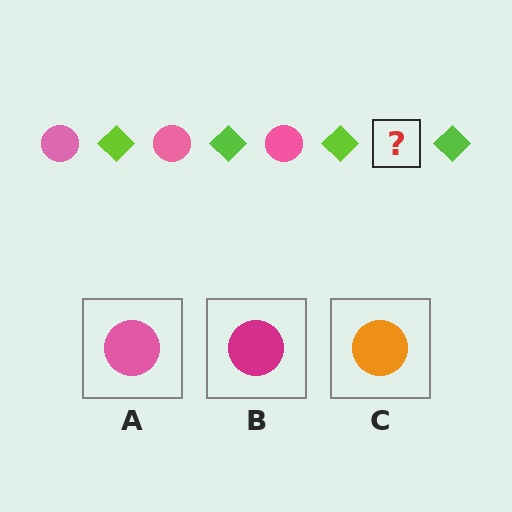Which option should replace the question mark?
Option A.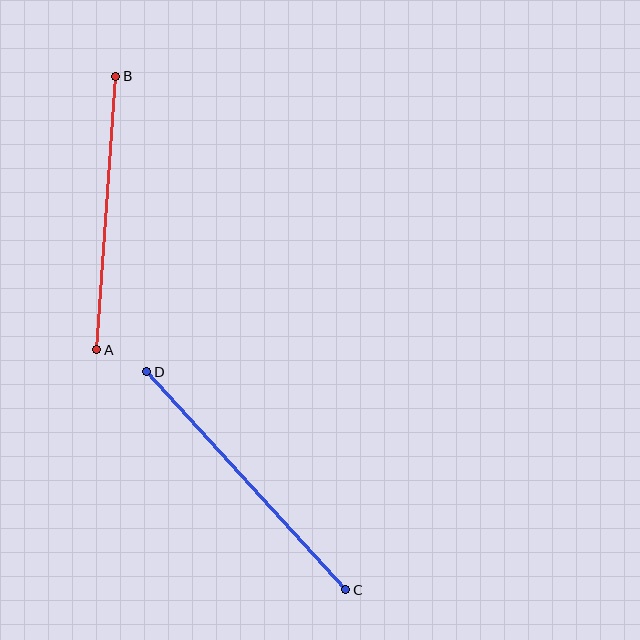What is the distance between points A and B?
The distance is approximately 274 pixels.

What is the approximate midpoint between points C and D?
The midpoint is at approximately (246, 481) pixels.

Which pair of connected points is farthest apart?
Points C and D are farthest apart.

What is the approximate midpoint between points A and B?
The midpoint is at approximately (106, 213) pixels.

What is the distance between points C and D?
The distance is approximately 295 pixels.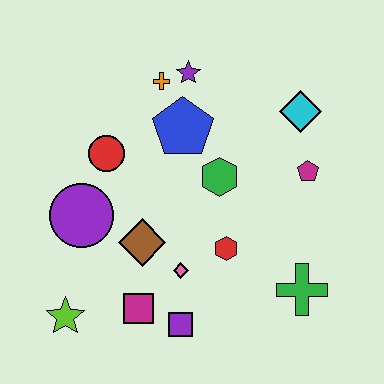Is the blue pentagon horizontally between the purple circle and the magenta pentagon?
Yes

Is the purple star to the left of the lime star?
No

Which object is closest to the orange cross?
The purple star is closest to the orange cross.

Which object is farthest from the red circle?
The green cross is farthest from the red circle.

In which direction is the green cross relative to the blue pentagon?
The green cross is below the blue pentagon.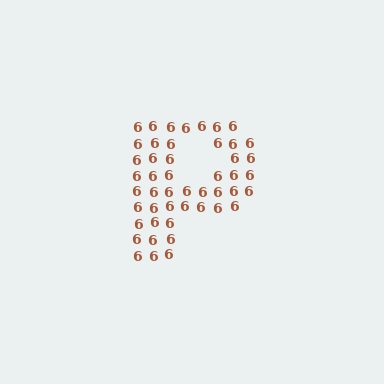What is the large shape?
The large shape is the letter P.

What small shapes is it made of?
It is made of small digit 6's.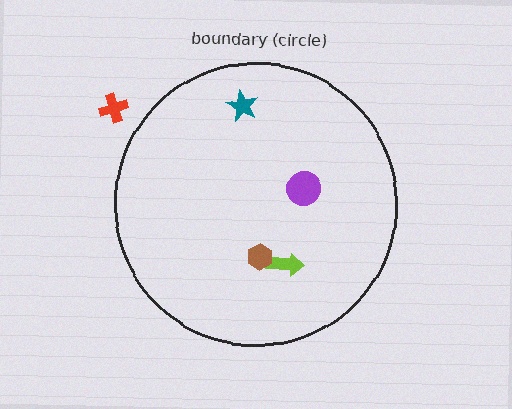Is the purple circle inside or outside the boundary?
Inside.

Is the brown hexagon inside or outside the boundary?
Inside.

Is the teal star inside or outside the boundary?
Inside.